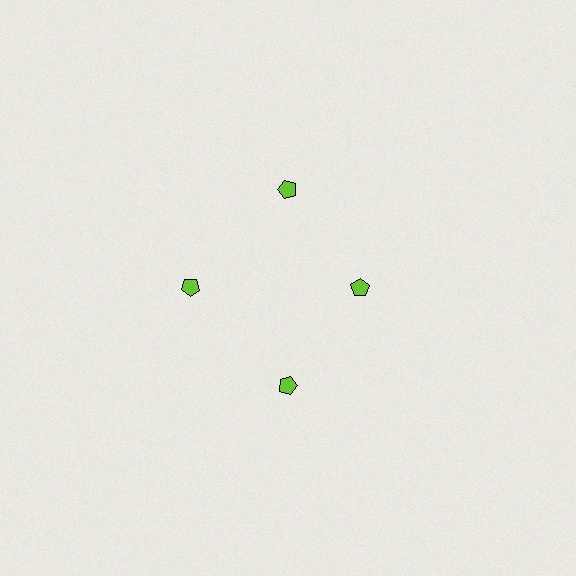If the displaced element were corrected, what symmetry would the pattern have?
It would have 4-fold rotational symmetry — the pattern would map onto itself every 90 degrees.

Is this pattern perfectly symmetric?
No. The 4 lime pentagons are arranged in a ring, but one element near the 3 o'clock position is pulled inward toward the center, breaking the 4-fold rotational symmetry.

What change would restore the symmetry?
The symmetry would be restored by moving it outward, back onto the ring so that all 4 pentagons sit at equal angles and equal distance from the center.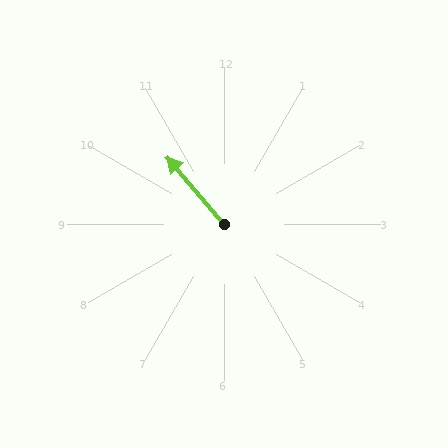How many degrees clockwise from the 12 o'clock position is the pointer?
Approximately 320 degrees.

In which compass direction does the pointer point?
Northwest.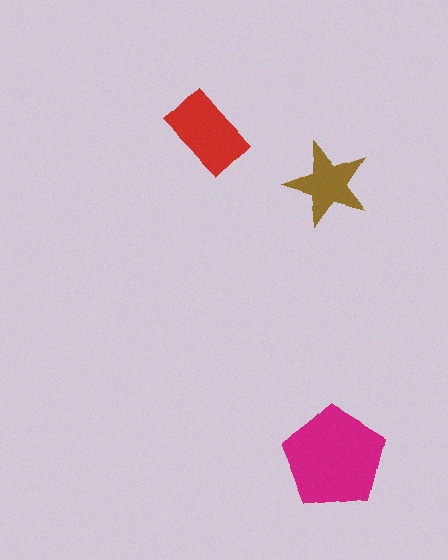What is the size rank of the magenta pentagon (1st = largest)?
1st.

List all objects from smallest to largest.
The brown star, the red rectangle, the magenta pentagon.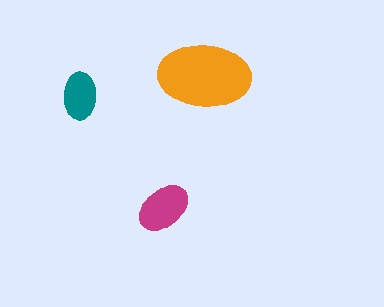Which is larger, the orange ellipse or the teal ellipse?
The orange one.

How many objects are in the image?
There are 3 objects in the image.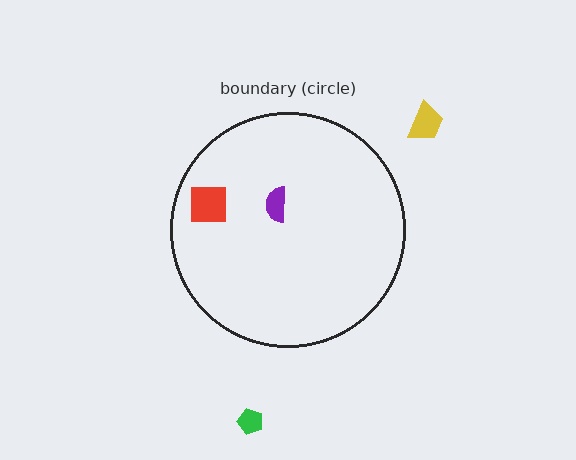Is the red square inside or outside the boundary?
Inside.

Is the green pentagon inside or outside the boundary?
Outside.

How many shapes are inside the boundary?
2 inside, 2 outside.